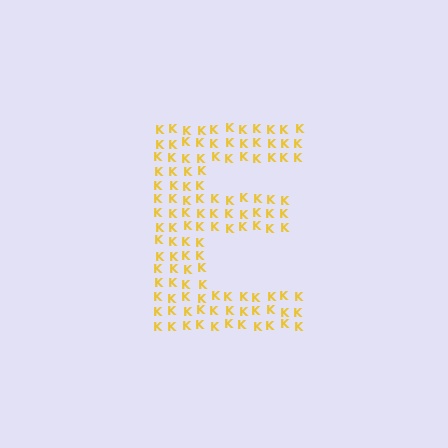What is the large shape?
The large shape is the letter E.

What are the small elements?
The small elements are letter K's.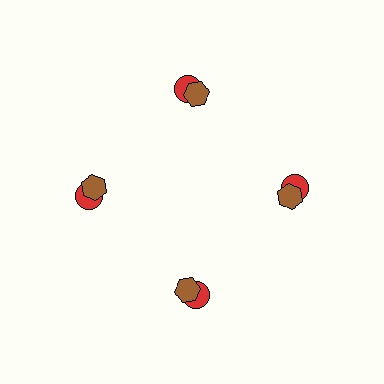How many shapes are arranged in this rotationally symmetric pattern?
There are 8 shapes, arranged in 4 groups of 2.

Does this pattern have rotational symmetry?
Yes, this pattern has 4-fold rotational symmetry. It looks the same after rotating 90 degrees around the center.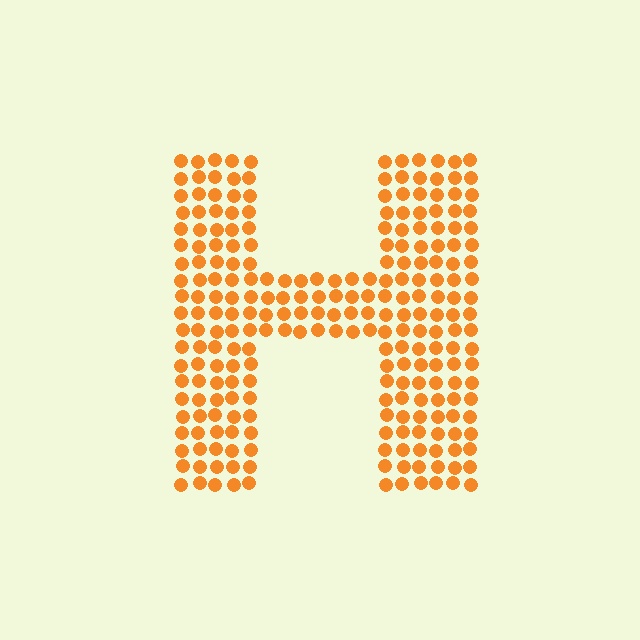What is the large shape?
The large shape is the letter H.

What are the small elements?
The small elements are circles.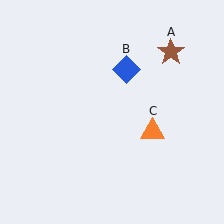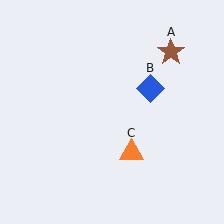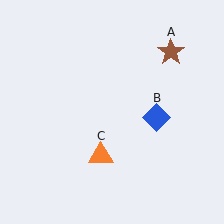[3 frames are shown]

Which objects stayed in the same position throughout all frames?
Brown star (object A) remained stationary.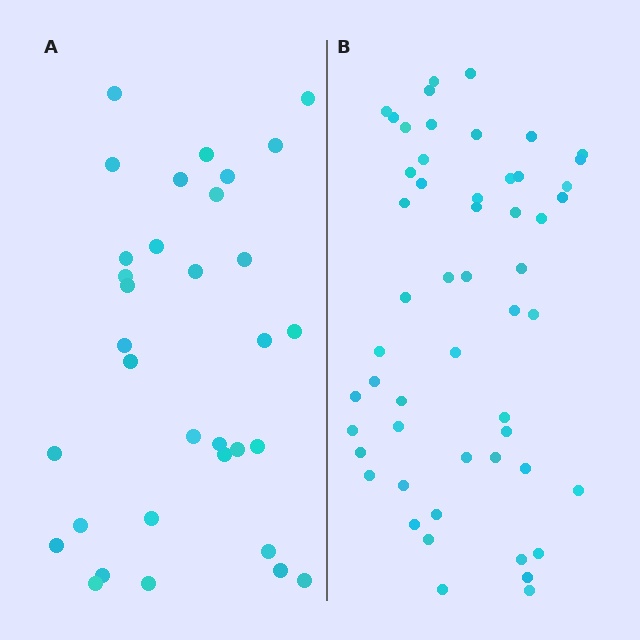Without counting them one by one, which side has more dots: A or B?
Region B (the right region) has more dots.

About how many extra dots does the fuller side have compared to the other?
Region B has approximately 20 more dots than region A.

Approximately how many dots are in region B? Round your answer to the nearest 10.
About 50 dots. (The exact count is 53, which rounds to 50.)